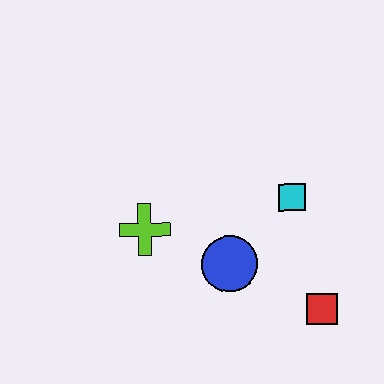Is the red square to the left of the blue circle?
No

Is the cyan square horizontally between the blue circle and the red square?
Yes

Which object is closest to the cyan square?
The blue circle is closest to the cyan square.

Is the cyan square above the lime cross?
Yes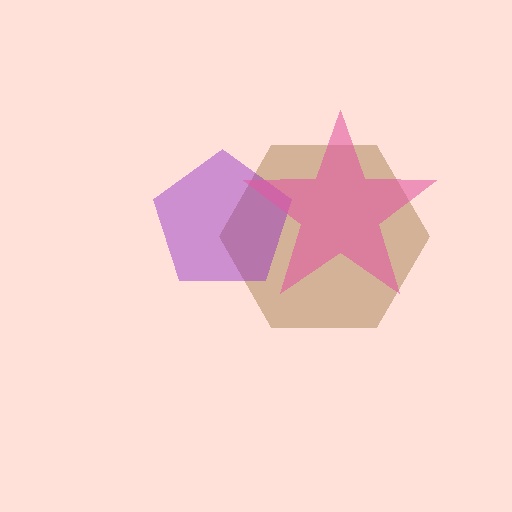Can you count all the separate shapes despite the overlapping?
Yes, there are 3 separate shapes.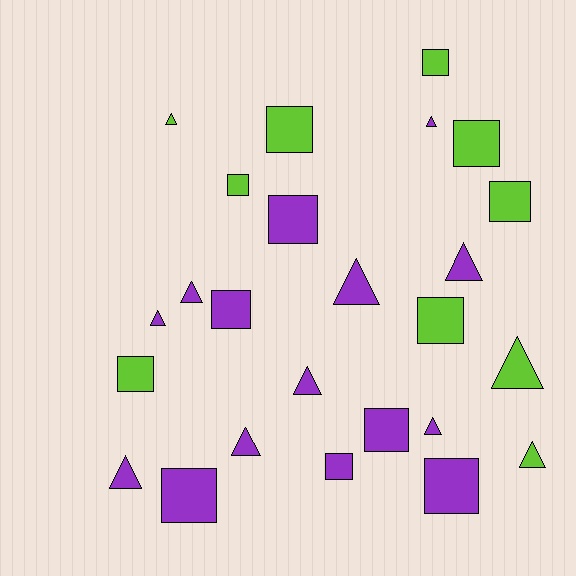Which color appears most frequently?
Purple, with 15 objects.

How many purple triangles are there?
There are 9 purple triangles.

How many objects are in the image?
There are 25 objects.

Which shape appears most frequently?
Square, with 13 objects.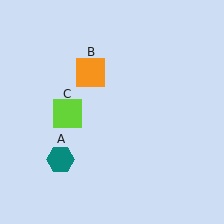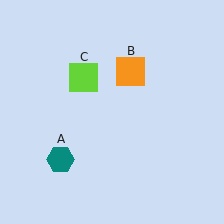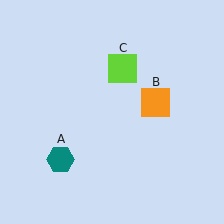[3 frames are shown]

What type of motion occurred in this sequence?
The orange square (object B), lime square (object C) rotated clockwise around the center of the scene.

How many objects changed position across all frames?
2 objects changed position: orange square (object B), lime square (object C).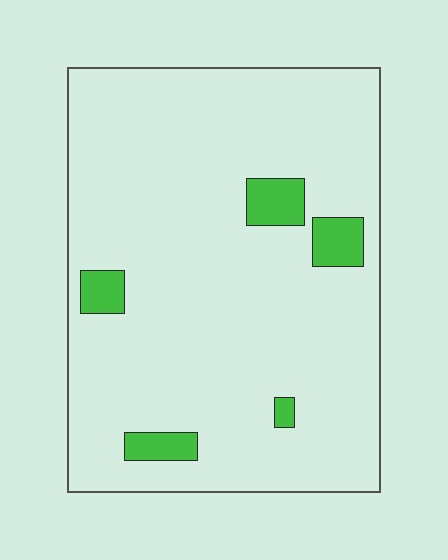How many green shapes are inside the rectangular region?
5.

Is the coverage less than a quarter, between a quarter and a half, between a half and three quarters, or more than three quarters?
Less than a quarter.